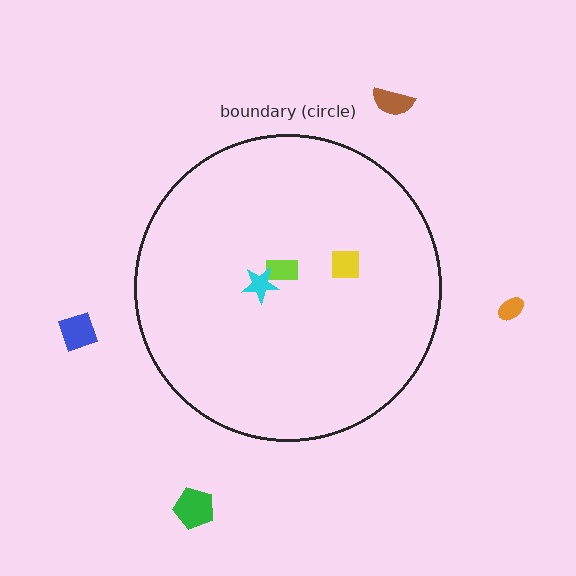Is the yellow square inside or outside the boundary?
Inside.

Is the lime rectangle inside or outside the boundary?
Inside.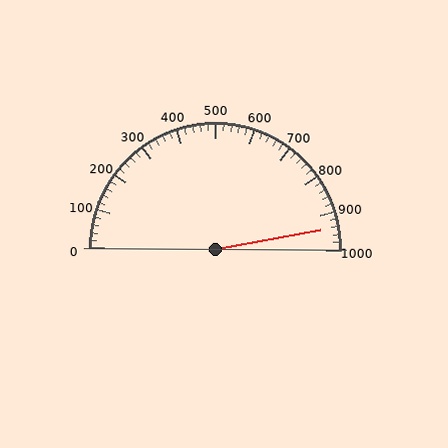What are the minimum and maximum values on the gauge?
The gauge ranges from 0 to 1000.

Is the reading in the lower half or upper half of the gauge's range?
The reading is in the upper half of the range (0 to 1000).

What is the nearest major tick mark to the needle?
The nearest major tick mark is 900.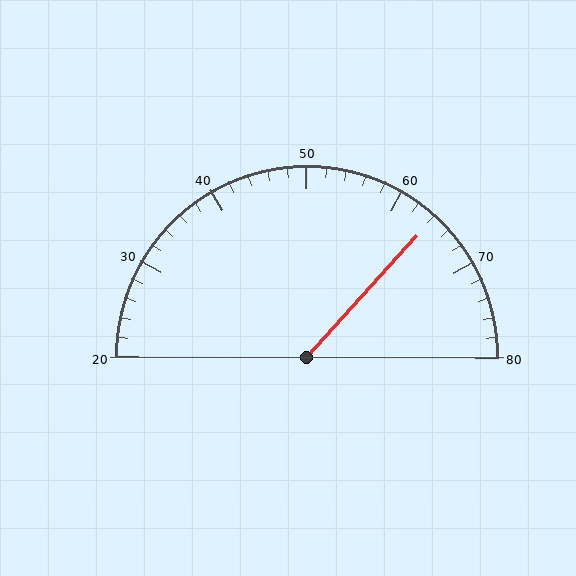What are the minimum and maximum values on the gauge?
The gauge ranges from 20 to 80.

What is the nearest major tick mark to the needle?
The nearest major tick mark is 60.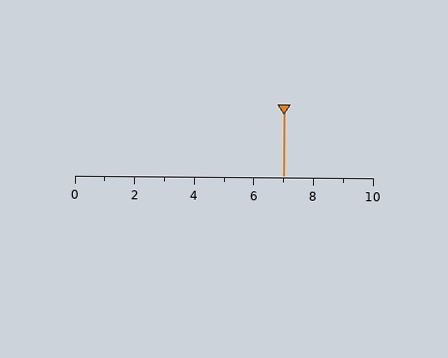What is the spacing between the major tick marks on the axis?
The major ticks are spaced 2 apart.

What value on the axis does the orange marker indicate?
The marker indicates approximately 7.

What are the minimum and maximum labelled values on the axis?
The axis runs from 0 to 10.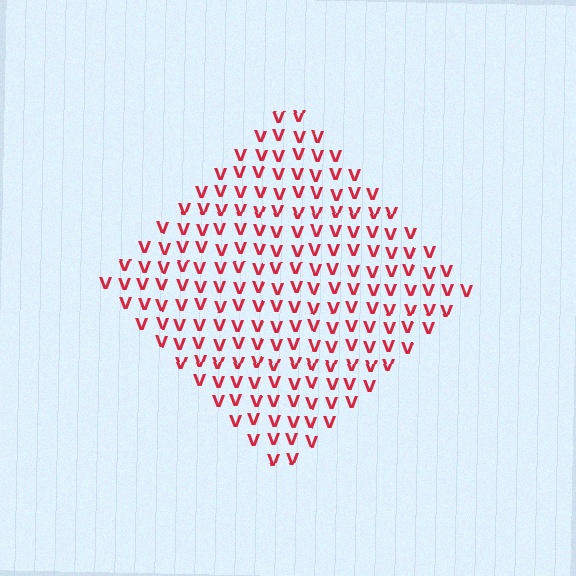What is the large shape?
The large shape is a diamond.